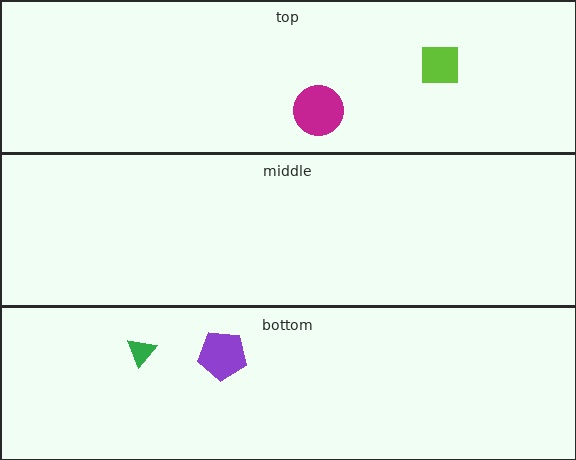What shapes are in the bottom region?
The green triangle, the purple pentagon.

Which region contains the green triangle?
The bottom region.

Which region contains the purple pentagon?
The bottom region.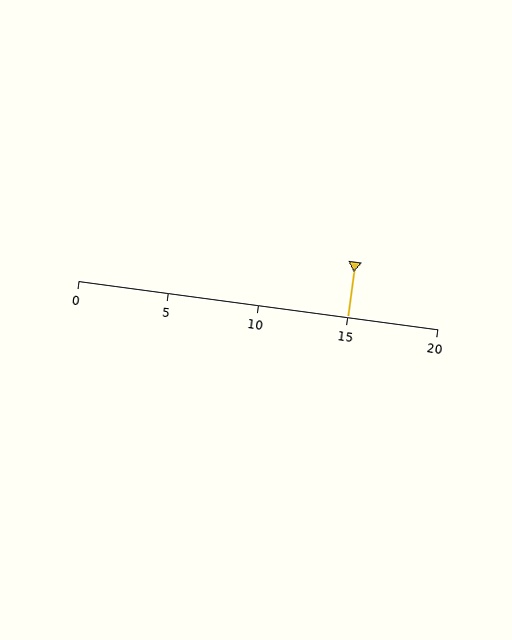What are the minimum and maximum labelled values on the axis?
The axis runs from 0 to 20.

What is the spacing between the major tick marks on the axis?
The major ticks are spaced 5 apart.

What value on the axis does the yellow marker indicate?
The marker indicates approximately 15.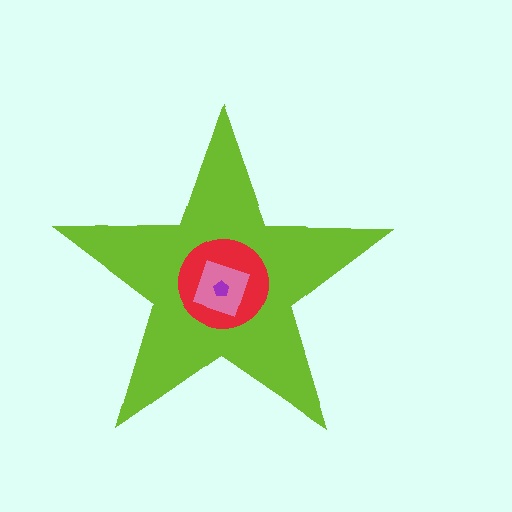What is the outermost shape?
The lime star.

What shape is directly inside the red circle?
The pink diamond.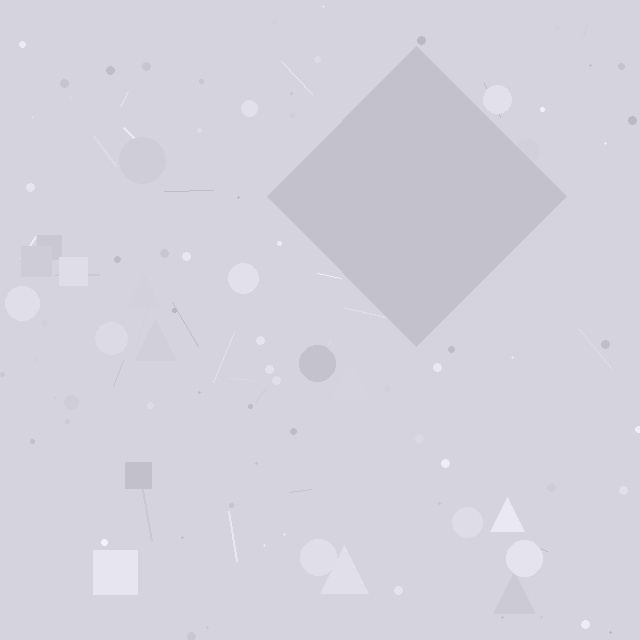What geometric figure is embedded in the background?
A diamond is embedded in the background.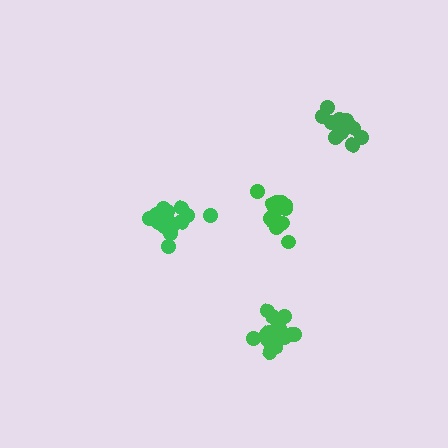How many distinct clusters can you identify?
There are 4 distinct clusters.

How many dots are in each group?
Group 1: 19 dots, Group 2: 15 dots, Group 3: 16 dots, Group 4: 13 dots (63 total).